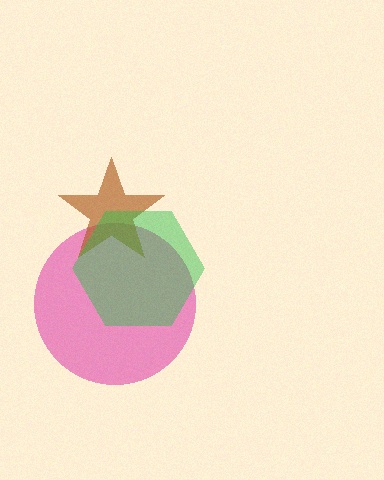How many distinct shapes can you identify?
There are 3 distinct shapes: a pink circle, a brown star, a green hexagon.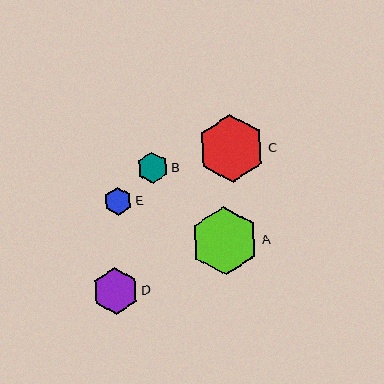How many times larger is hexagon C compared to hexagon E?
Hexagon C is approximately 2.4 times the size of hexagon E.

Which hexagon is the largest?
Hexagon A is the largest with a size of approximately 68 pixels.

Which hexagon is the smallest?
Hexagon E is the smallest with a size of approximately 28 pixels.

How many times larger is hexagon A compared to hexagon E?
Hexagon A is approximately 2.5 times the size of hexagon E.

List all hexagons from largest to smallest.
From largest to smallest: A, C, D, B, E.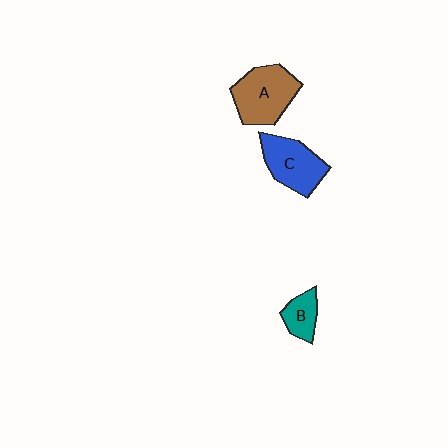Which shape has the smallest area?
Shape B (teal).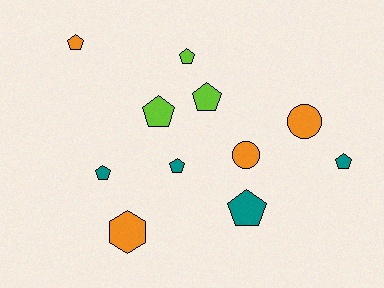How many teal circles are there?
There are no teal circles.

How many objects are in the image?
There are 11 objects.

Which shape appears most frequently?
Pentagon, with 8 objects.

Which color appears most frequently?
Teal, with 4 objects.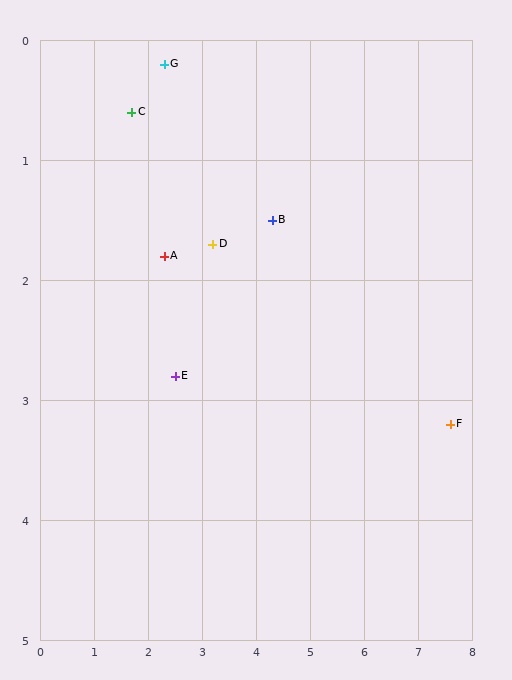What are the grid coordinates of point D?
Point D is at approximately (3.2, 1.7).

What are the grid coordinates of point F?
Point F is at approximately (7.6, 3.2).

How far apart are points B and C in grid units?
Points B and C are about 2.8 grid units apart.